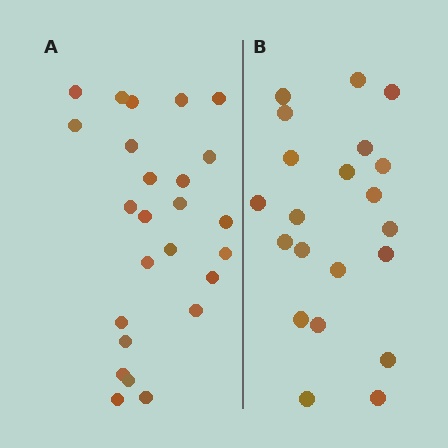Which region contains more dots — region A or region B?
Region A (the left region) has more dots.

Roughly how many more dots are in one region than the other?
Region A has about 4 more dots than region B.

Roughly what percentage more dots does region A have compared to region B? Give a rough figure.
About 20% more.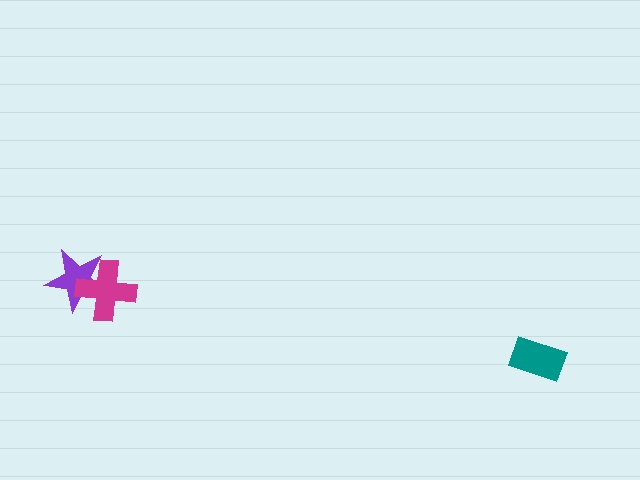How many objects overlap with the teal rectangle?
0 objects overlap with the teal rectangle.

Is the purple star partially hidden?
Yes, it is partially covered by another shape.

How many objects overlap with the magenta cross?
1 object overlaps with the magenta cross.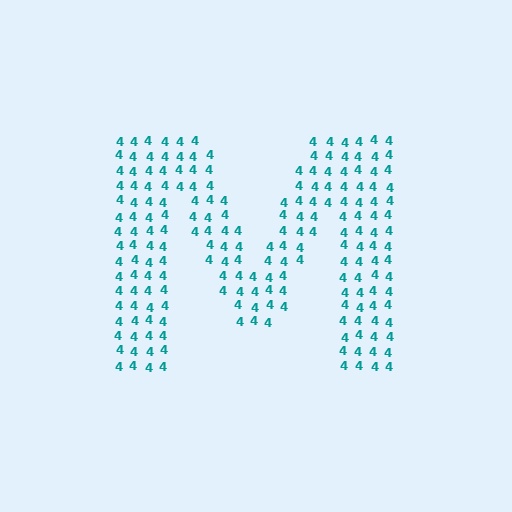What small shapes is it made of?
It is made of small digit 4's.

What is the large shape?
The large shape is the letter M.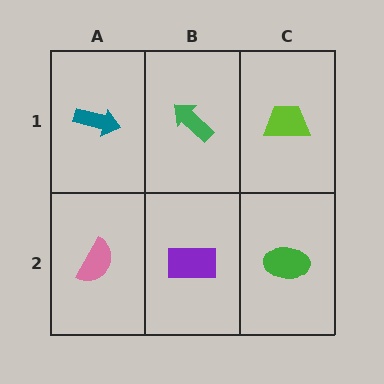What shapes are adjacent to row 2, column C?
A lime trapezoid (row 1, column C), a purple rectangle (row 2, column B).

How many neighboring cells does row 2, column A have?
2.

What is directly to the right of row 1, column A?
A green arrow.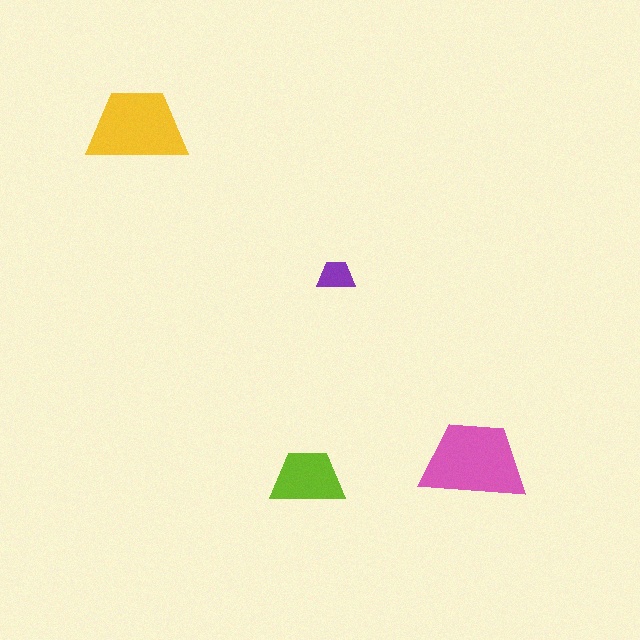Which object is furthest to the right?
The pink trapezoid is rightmost.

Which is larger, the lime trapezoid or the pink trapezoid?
The pink one.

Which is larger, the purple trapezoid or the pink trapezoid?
The pink one.